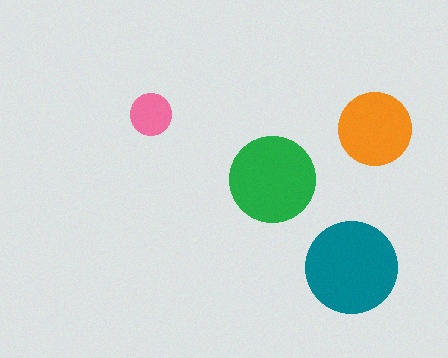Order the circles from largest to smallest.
the teal one, the green one, the orange one, the pink one.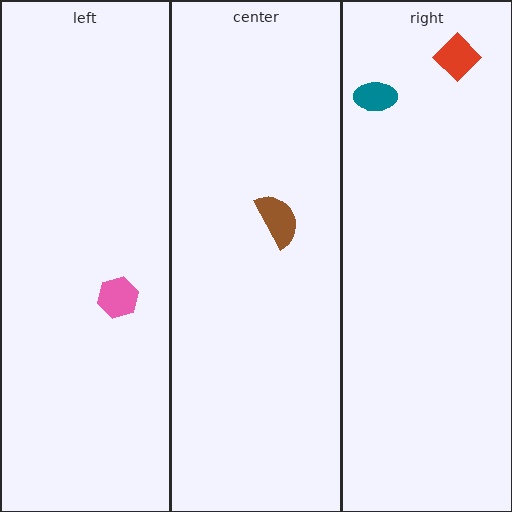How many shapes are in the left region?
1.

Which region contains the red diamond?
The right region.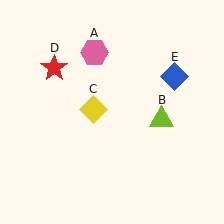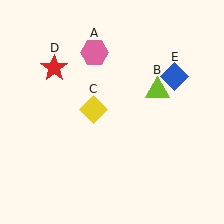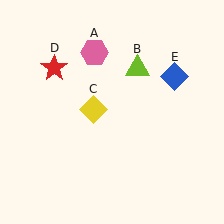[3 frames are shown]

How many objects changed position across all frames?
1 object changed position: lime triangle (object B).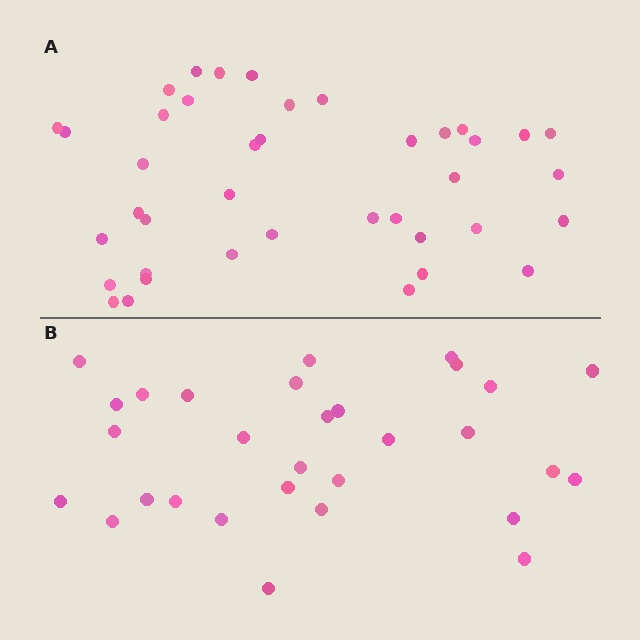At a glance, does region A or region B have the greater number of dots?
Region A (the top region) has more dots.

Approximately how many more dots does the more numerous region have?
Region A has roughly 10 or so more dots than region B.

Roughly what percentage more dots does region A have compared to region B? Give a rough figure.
About 35% more.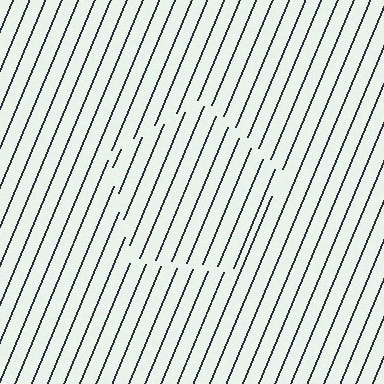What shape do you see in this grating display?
An illusory pentagon. The interior of the shape contains the same grating, shifted by half a period — the contour is defined by the phase discontinuity where line-ends from the inner and outer gratings abut.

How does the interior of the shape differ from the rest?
The interior of the shape contains the same grating, shifted by half a period — the contour is defined by the phase discontinuity where line-ends from the inner and outer gratings abut.